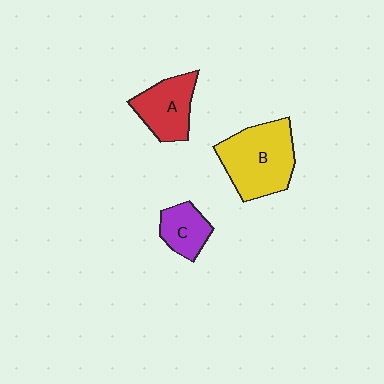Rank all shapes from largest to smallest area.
From largest to smallest: B (yellow), A (red), C (purple).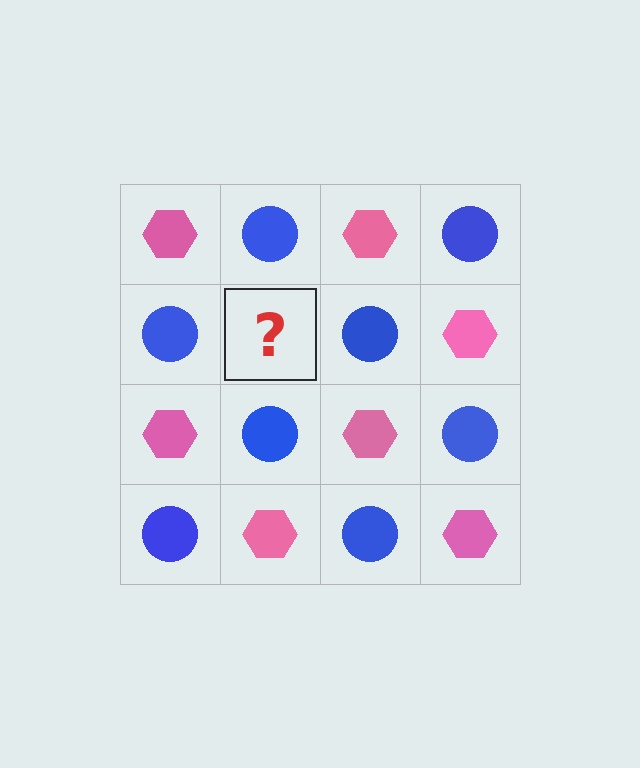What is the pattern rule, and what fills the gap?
The rule is that it alternates pink hexagon and blue circle in a checkerboard pattern. The gap should be filled with a pink hexagon.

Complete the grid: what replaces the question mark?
The question mark should be replaced with a pink hexagon.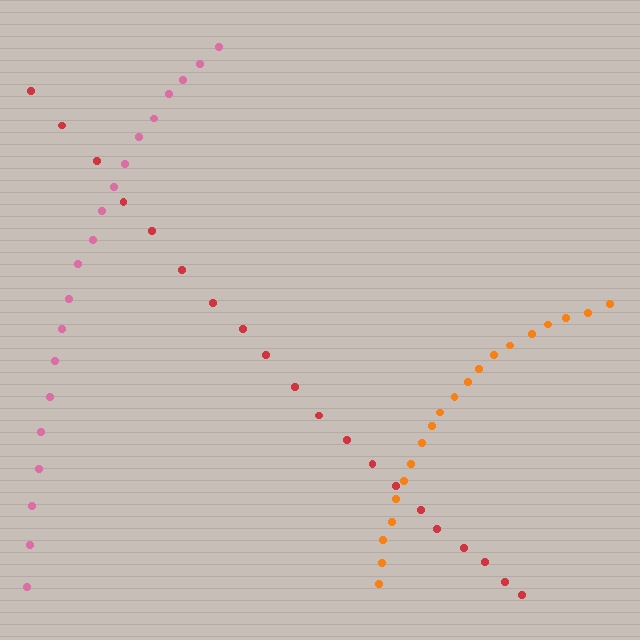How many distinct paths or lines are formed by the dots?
There are 3 distinct paths.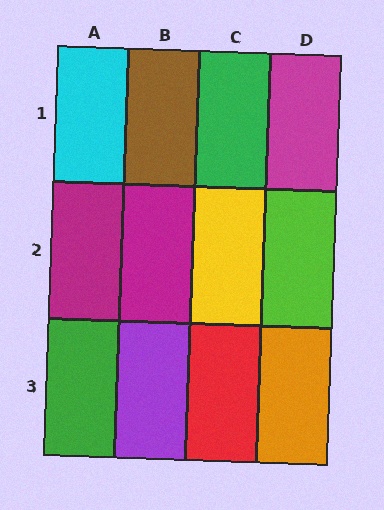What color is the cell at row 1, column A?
Cyan.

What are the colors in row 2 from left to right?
Magenta, magenta, yellow, lime.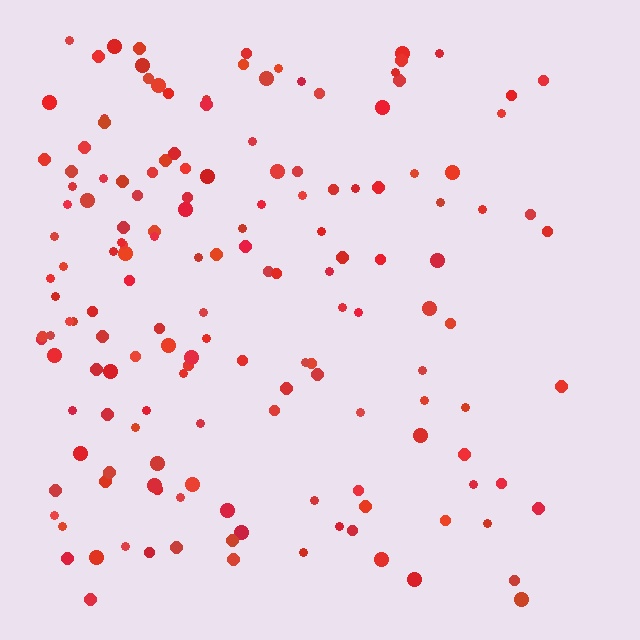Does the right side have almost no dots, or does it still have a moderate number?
Still a moderate number, just noticeably fewer than the left.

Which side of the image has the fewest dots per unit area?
The right.